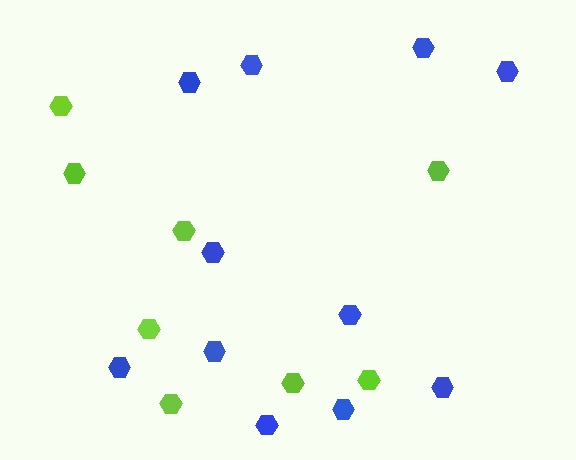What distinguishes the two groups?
There are 2 groups: one group of blue hexagons (11) and one group of lime hexagons (8).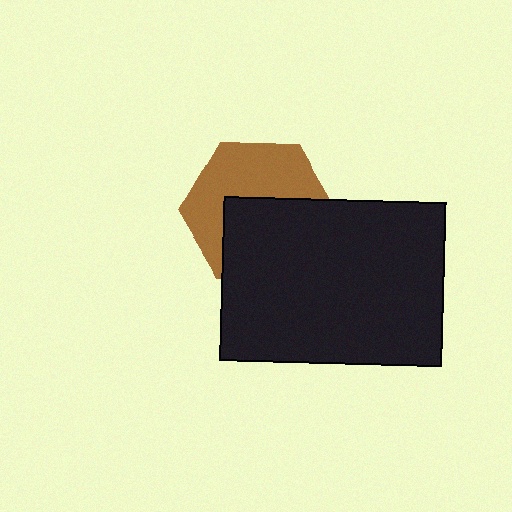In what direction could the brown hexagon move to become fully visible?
The brown hexagon could move up. That would shift it out from behind the black rectangle entirely.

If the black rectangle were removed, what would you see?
You would see the complete brown hexagon.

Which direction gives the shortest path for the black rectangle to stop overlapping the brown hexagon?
Moving down gives the shortest separation.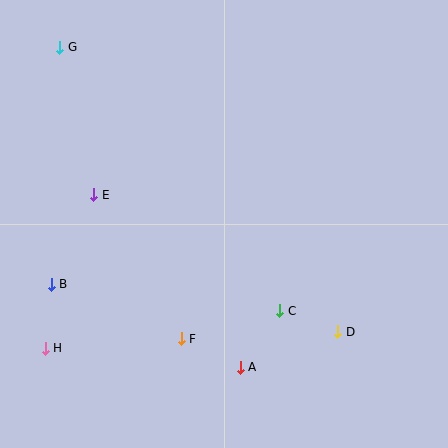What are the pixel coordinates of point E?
Point E is at (94, 195).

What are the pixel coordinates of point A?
Point A is at (240, 367).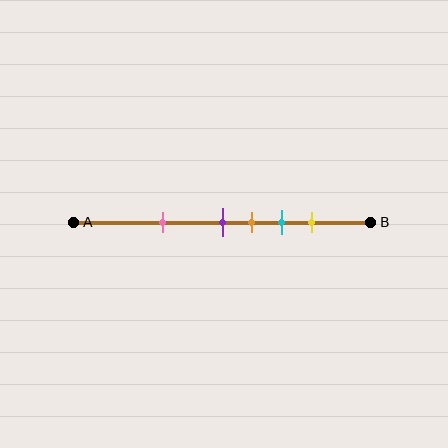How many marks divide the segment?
There are 5 marks dividing the segment.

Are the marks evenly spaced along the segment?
No, the marks are not evenly spaced.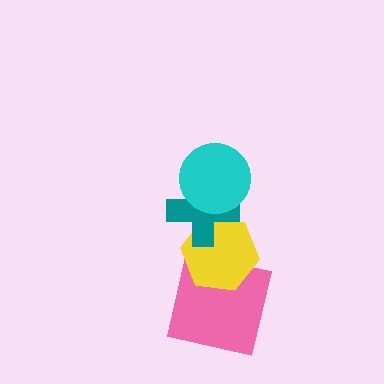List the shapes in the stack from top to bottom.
From top to bottom: the cyan circle, the teal cross, the yellow hexagon, the pink square.